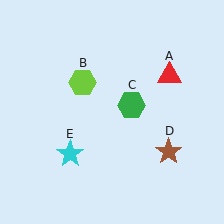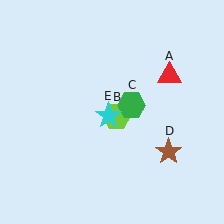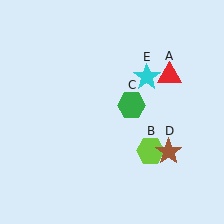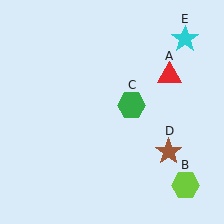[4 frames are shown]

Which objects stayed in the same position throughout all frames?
Red triangle (object A) and green hexagon (object C) and brown star (object D) remained stationary.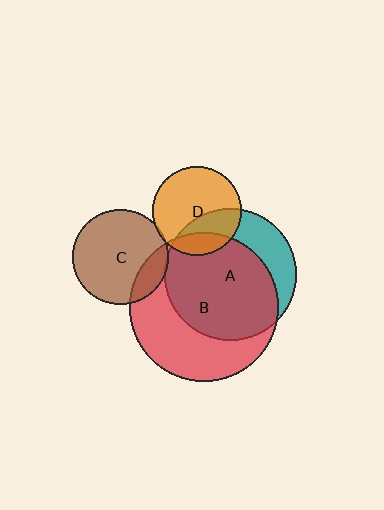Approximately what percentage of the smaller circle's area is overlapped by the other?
Approximately 35%.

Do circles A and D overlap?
Yes.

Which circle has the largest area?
Circle B (red).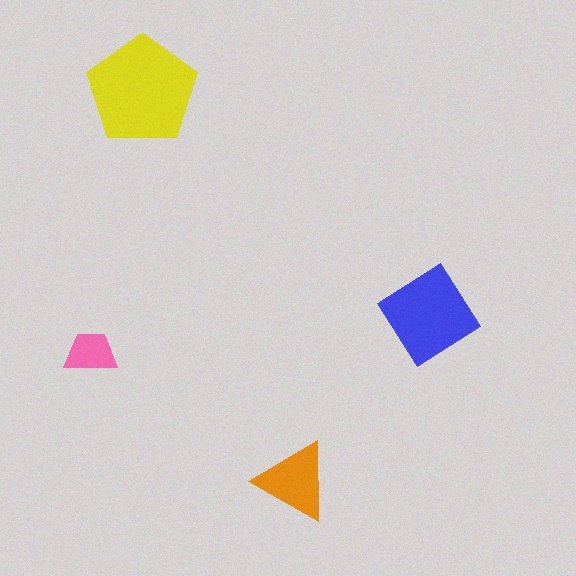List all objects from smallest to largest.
The pink trapezoid, the orange triangle, the blue diamond, the yellow pentagon.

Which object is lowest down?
The orange triangle is bottommost.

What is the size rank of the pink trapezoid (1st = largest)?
4th.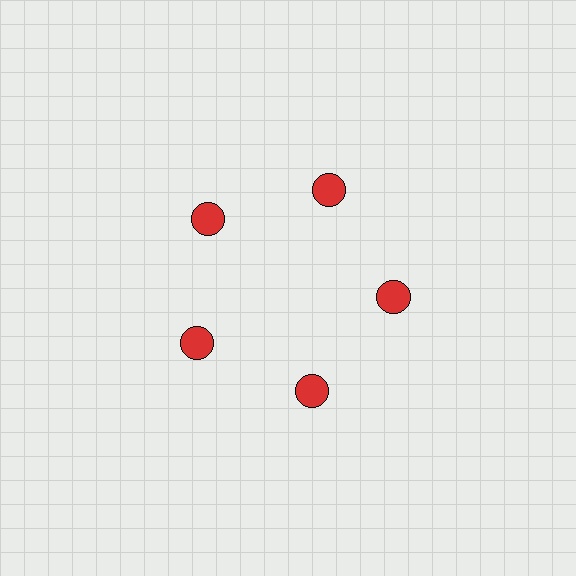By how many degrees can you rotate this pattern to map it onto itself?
The pattern maps onto itself every 72 degrees of rotation.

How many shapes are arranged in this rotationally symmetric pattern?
There are 5 shapes, arranged in 5 groups of 1.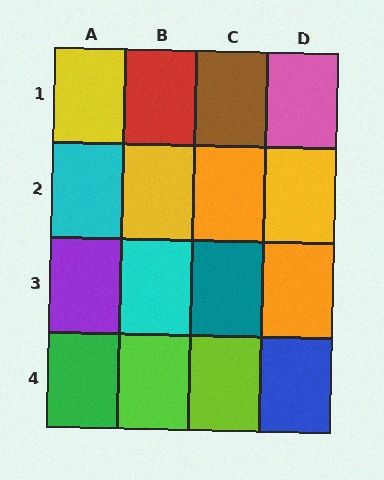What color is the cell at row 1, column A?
Yellow.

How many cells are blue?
1 cell is blue.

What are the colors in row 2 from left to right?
Cyan, yellow, orange, yellow.